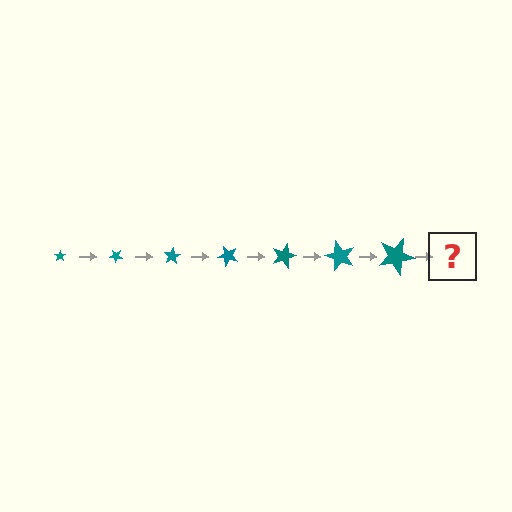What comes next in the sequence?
The next element should be a star, larger than the previous one and rotated 280 degrees from the start.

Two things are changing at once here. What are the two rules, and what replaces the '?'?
The two rules are that the star grows larger each step and it rotates 40 degrees each step. The '?' should be a star, larger than the previous one and rotated 280 degrees from the start.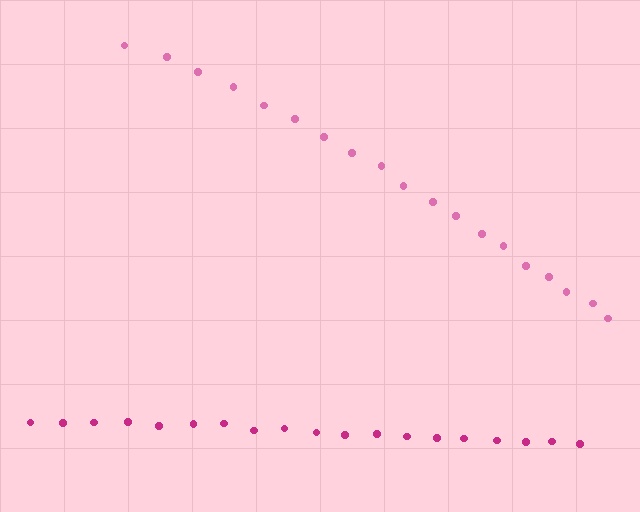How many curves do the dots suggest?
There are 2 distinct paths.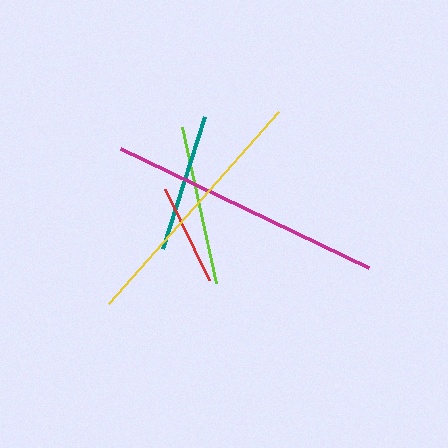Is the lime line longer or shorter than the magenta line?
The magenta line is longer than the lime line.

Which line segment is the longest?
The magenta line is the longest at approximately 275 pixels.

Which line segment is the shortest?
The red line is the shortest at approximately 101 pixels.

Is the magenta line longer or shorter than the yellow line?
The magenta line is longer than the yellow line.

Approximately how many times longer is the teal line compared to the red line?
The teal line is approximately 1.4 times the length of the red line.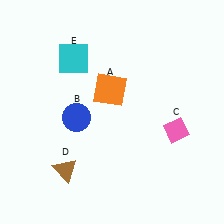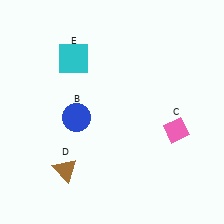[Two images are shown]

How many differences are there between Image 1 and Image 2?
There is 1 difference between the two images.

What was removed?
The orange square (A) was removed in Image 2.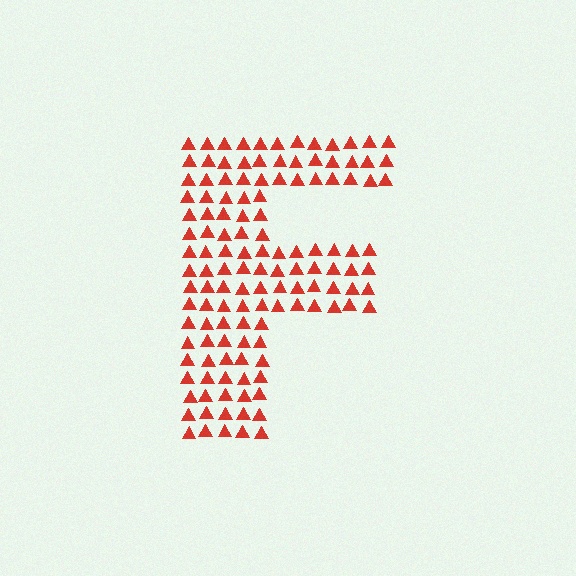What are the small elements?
The small elements are triangles.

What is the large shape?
The large shape is the letter F.